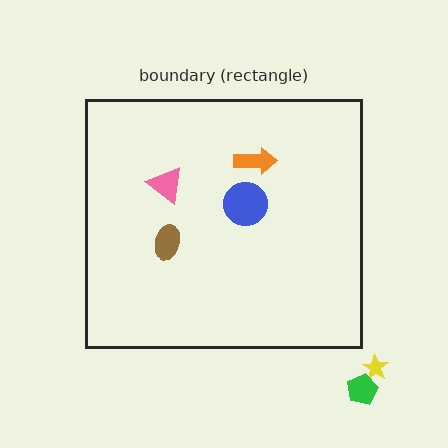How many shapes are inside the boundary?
4 inside, 2 outside.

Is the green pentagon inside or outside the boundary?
Outside.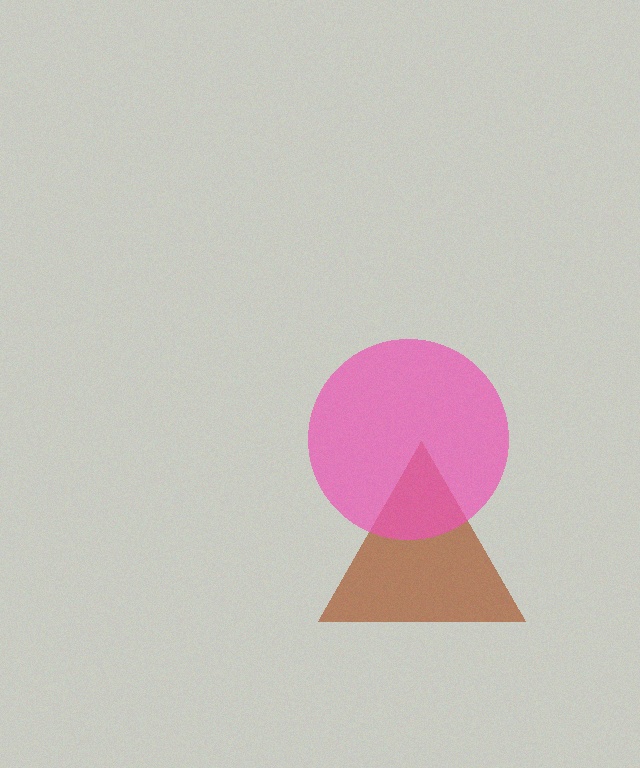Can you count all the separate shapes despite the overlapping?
Yes, there are 2 separate shapes.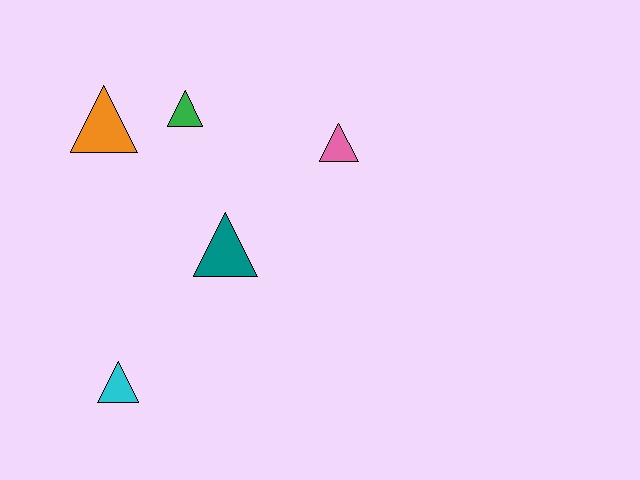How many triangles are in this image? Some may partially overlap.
There are 5 triangles.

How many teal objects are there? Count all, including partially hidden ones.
There is 1 teal object.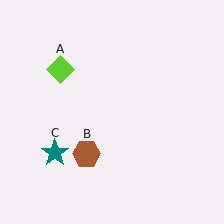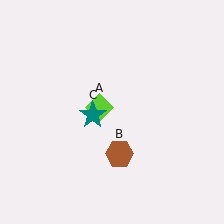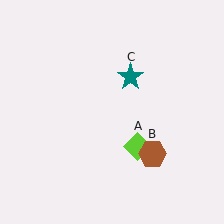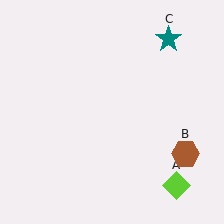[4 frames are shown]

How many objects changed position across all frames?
3 objects changed position: lime diamond (object A), brown hexagon (object B), teal star (object C).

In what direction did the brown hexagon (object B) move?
The brown hexagon (object B) moved right.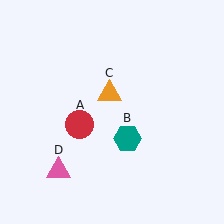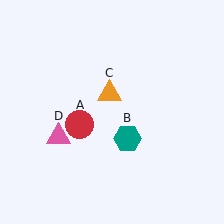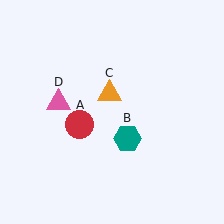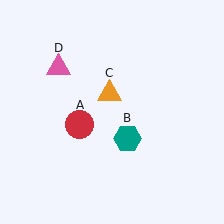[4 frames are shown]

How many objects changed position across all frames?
1 object changed position: pink triangle (object D).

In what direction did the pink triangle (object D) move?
The pink triangle (object D) moved up.